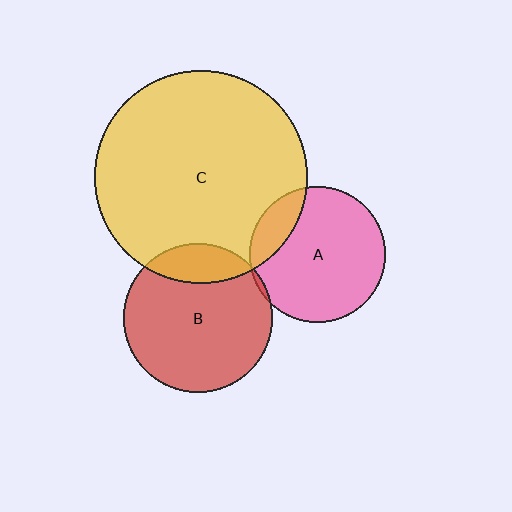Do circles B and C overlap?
Yes.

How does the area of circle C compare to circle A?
Approximately 2.4 times.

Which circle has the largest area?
Circle C (yellow).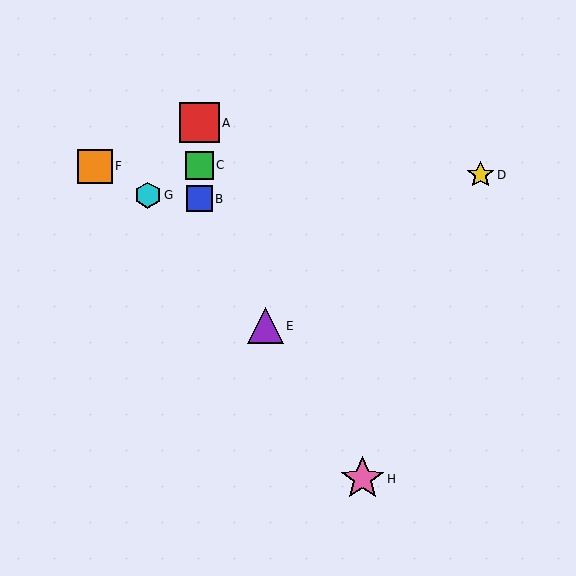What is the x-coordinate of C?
Object C is at x≈199.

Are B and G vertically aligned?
No, B is at x≈199 and G is at x≈148.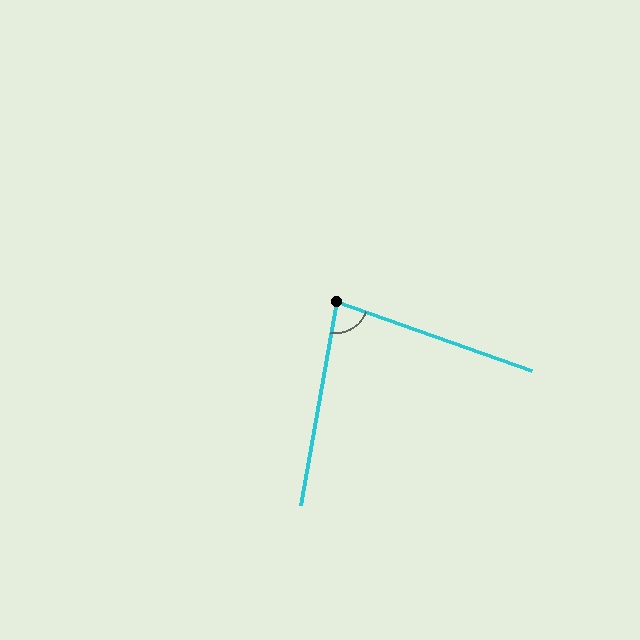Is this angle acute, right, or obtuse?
It is acute.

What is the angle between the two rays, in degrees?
Approximately 80 degrees.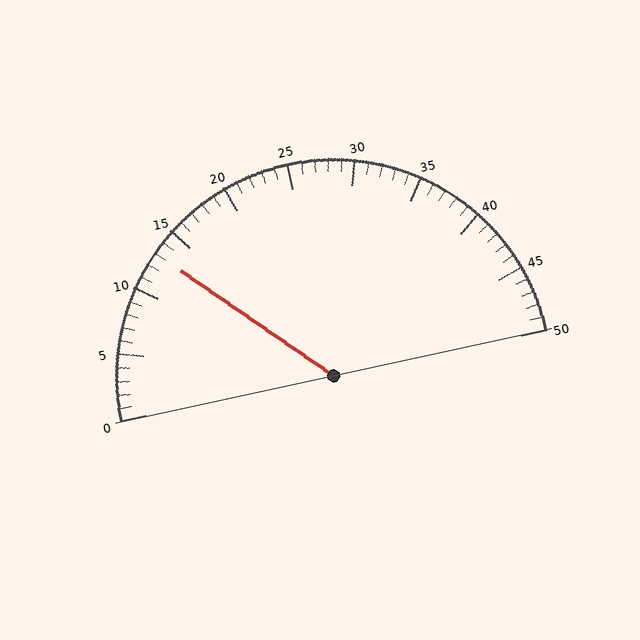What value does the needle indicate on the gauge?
The needle indicates approximately 13.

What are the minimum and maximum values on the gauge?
The gauge ranges from 0 to 50.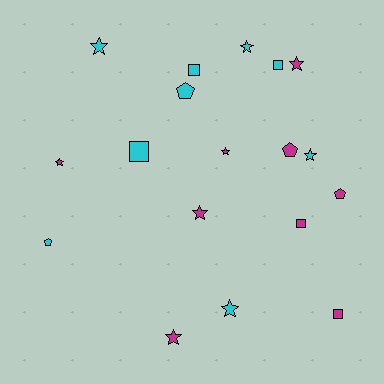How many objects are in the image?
There are 18 objects.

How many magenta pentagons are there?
There are 2 magenta pentagons.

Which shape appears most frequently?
Star, with 9 objects.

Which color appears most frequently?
Cyan, with 9 objects.